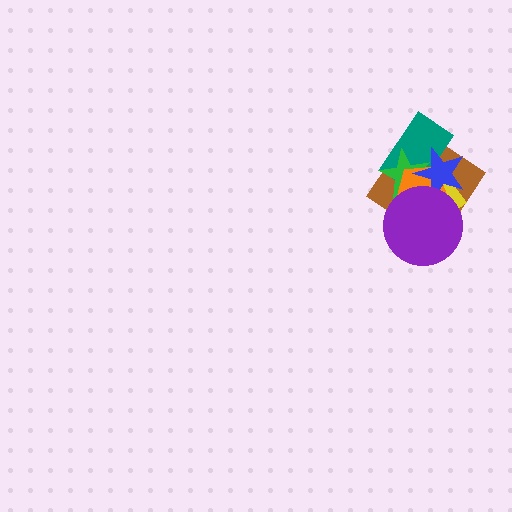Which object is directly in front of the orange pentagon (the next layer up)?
The blue star is directly in front of the orange pentagon.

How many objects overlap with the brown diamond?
6 objects overlap with the brown diamond.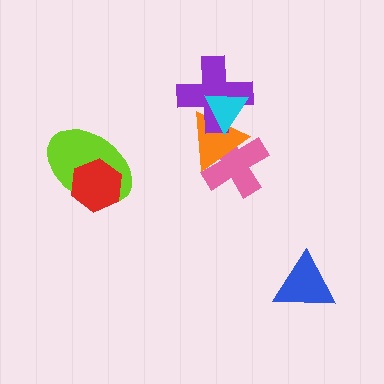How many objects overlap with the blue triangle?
0 objects overlap with the blue triangle.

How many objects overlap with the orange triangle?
3 objects overlap with the orange triangle.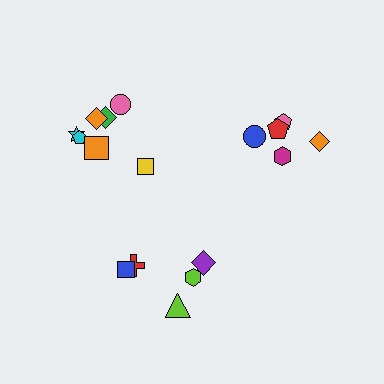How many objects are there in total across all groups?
There are 17 objects.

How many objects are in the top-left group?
There are 7 objects.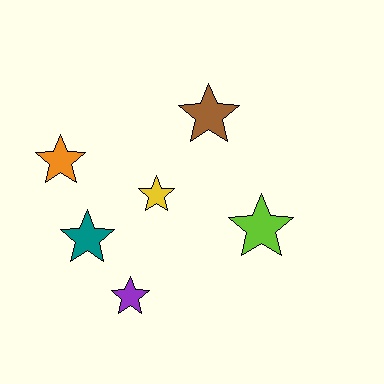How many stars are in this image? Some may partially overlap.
There are 6 stars.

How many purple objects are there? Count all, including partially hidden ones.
There is 1 purple object.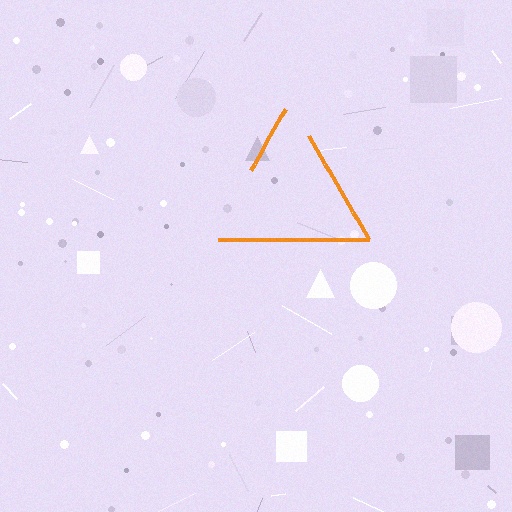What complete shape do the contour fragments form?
The contour fragments form a triangle.